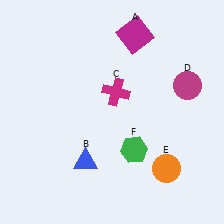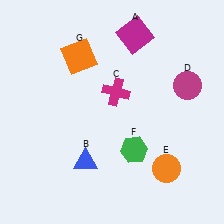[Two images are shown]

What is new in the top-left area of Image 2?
An orange square (G) was added in the top-left area of Image 2.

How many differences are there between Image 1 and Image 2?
There is 1 difference between the two images.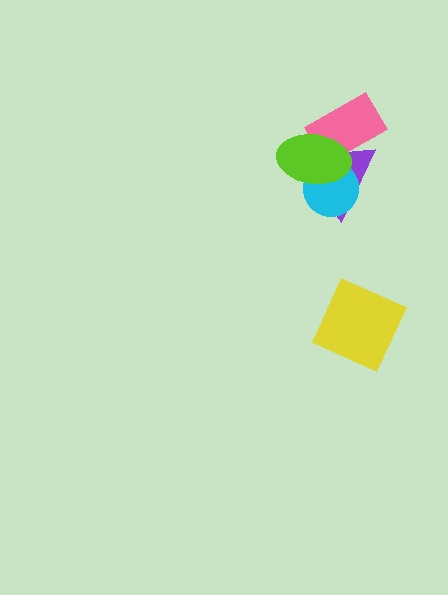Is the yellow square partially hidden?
No, no other shape covers it.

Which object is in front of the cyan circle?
The lime ellipse is in front of the cyan circle.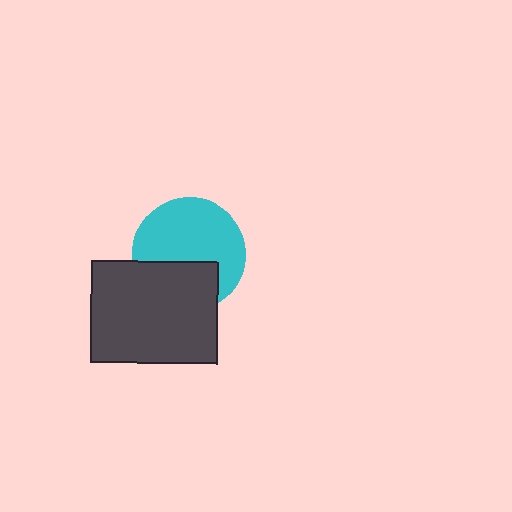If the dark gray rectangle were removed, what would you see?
You would see the complete cyan circle.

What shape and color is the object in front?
The object in front is a dark gray rectangle.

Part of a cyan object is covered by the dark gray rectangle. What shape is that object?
It is a circle.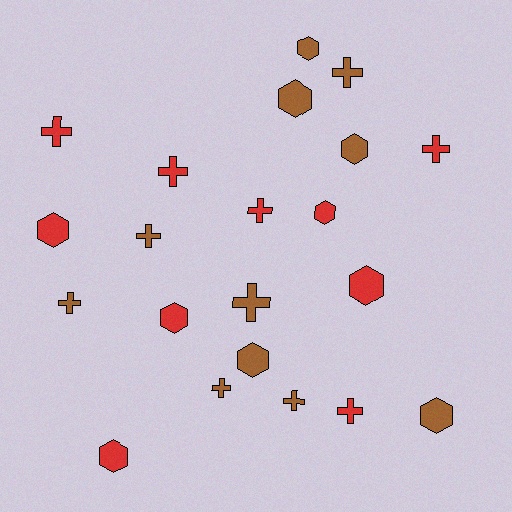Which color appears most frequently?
Brown, with 11 objects.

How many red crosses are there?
There are 5 red crosses.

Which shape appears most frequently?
Cross, with 11 objects.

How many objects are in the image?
There are 21 objects.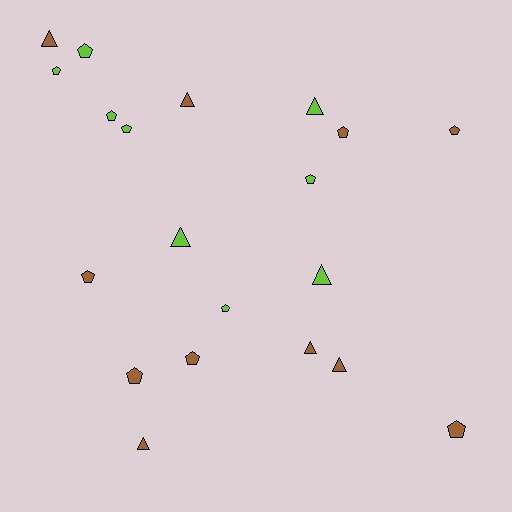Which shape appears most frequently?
Pentagon, with 12 objects.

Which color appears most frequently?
Brown, with 11 objects.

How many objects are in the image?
There are 20 objects.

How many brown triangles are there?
There are 5 brown triangles.